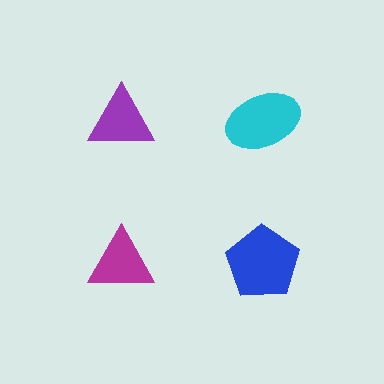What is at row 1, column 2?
A cyan ellipse.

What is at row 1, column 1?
A purple triangle.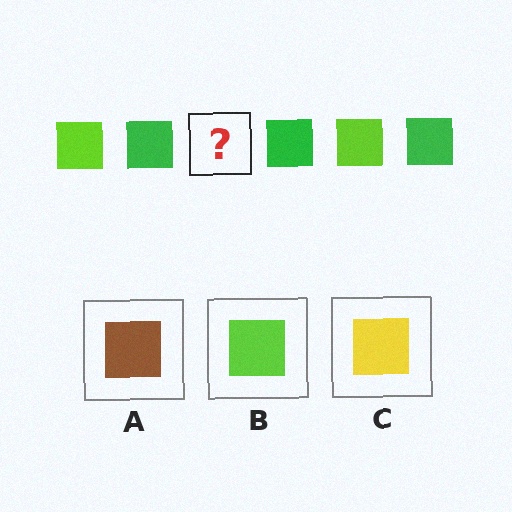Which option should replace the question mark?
Option B.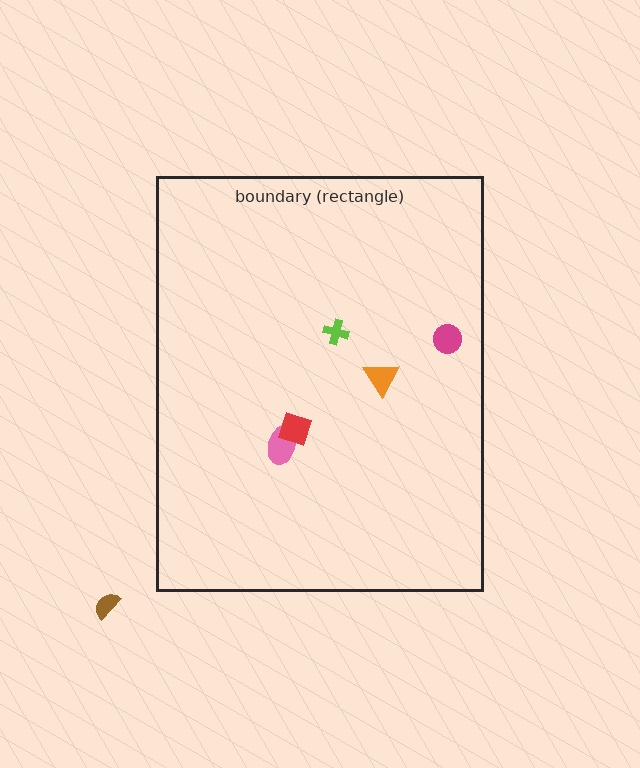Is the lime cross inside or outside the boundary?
Inside.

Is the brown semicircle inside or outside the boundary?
Outside.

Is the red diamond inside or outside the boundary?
Inside.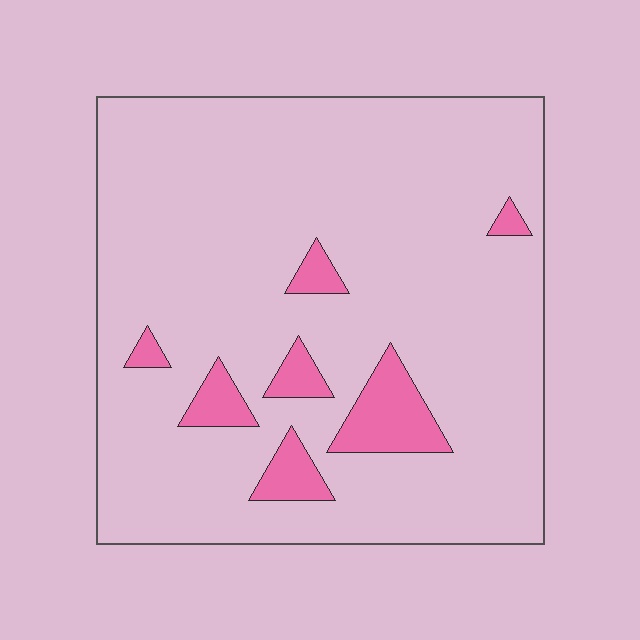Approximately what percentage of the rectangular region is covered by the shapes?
Approximately 10%.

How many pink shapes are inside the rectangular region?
7.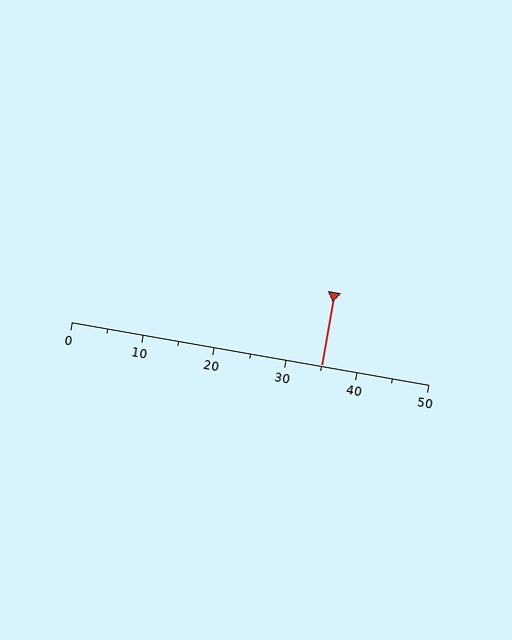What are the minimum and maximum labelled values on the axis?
The axis runs from 0 to 50.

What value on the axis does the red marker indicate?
The marker indicates approximately 35.